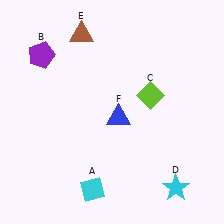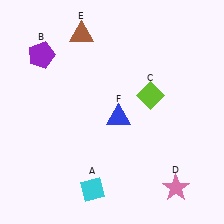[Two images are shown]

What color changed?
The star (D) changed from cyan in Image 1 to pink in Image 2.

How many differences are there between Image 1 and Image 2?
There is 1 difference between the two images.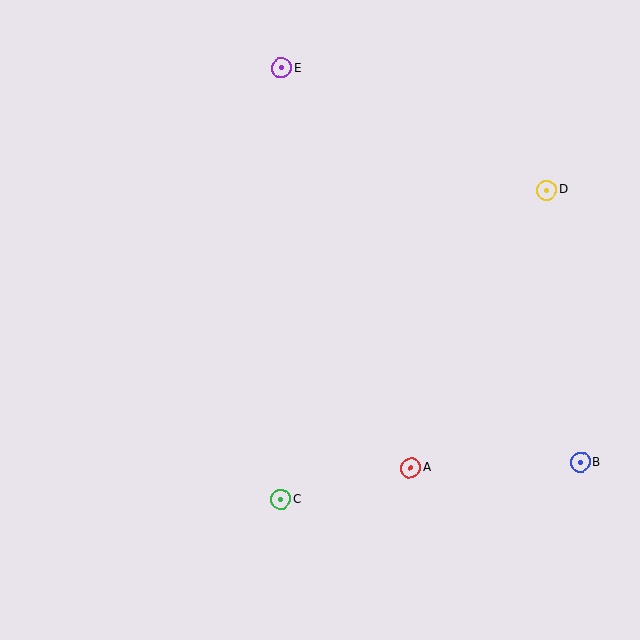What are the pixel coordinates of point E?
Point E is at (282, 68).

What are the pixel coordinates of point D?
Point D is at (547, 190).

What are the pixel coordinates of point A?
Point A is at (411, 468).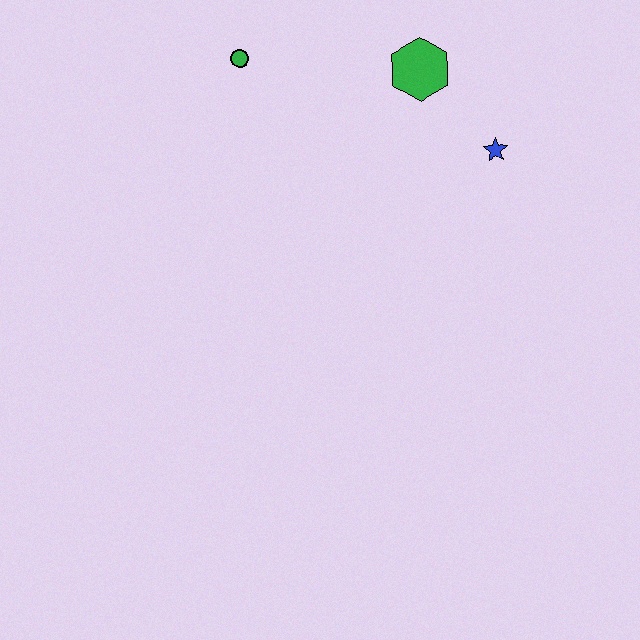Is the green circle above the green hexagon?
Yes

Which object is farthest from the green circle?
The blue star is farthest from the green circle.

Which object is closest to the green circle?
The green hexagon is closest to the green circle.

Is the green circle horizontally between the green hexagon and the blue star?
No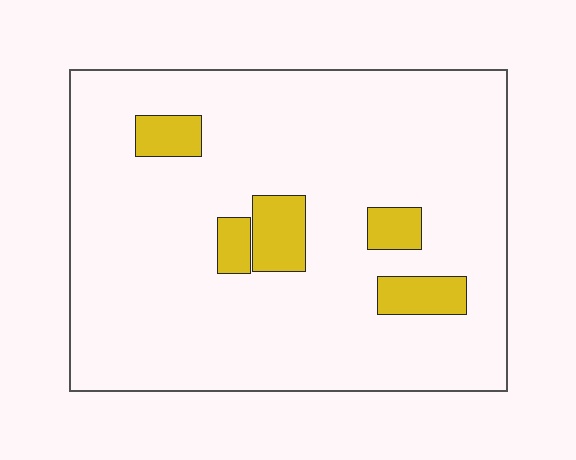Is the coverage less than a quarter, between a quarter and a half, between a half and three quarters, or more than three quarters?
Less than a quarter.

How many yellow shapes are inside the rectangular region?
5.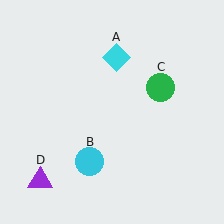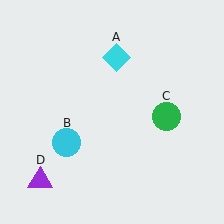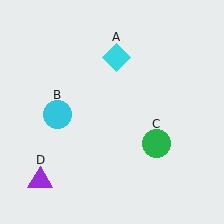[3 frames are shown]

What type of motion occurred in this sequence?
The cyan circle (object B), green circle (object C) rotated clockwise around the center of the scene.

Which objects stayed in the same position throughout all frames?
Cyan diamond (object A) and purple triangle (object D) remained stationary.